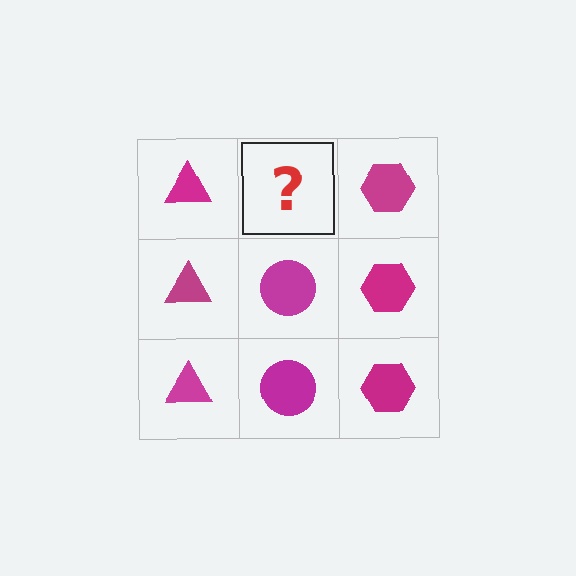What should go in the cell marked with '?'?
The missing cell should contain a magenta circle.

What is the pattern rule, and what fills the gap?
The rule is that each column has a consistent shape. The gap should be filled with a magenta circle.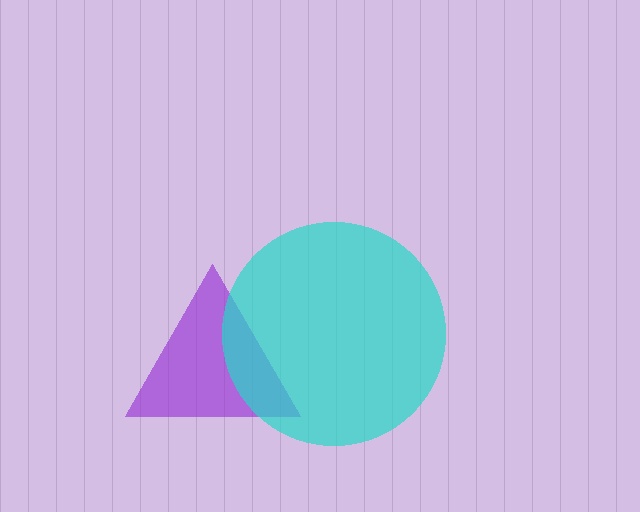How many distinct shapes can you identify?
There are 2 distinct shapes: a purple triangle, a cyan circle.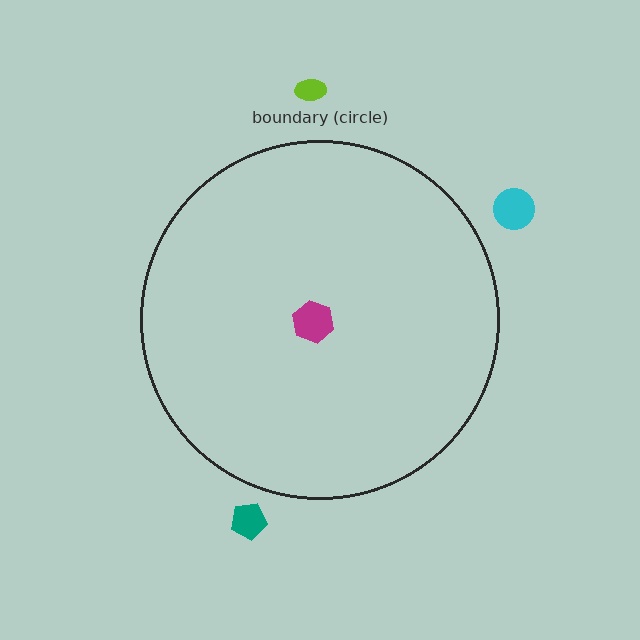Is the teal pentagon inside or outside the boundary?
Outside.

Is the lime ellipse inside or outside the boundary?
Outside.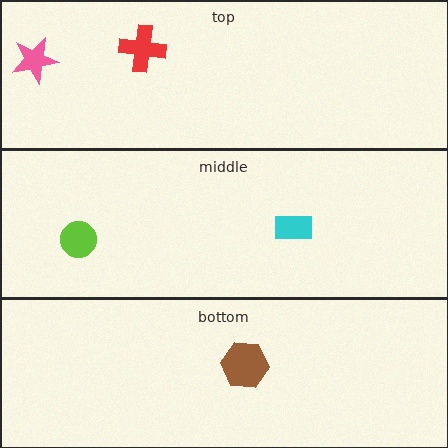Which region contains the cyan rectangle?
The middle region.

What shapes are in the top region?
The pink star, the red cross.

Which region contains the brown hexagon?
The bottom region.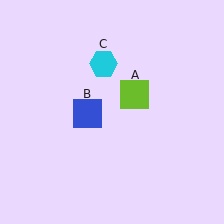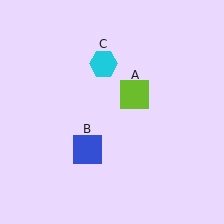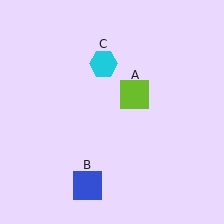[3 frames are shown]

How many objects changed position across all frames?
1 object changed position: blue square (object B).